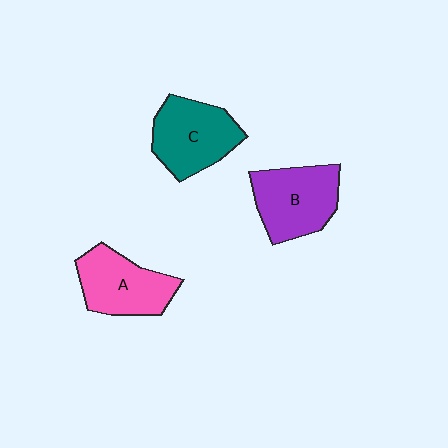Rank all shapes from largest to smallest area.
From largest to smallest: B (purple), C (teal), A (pink).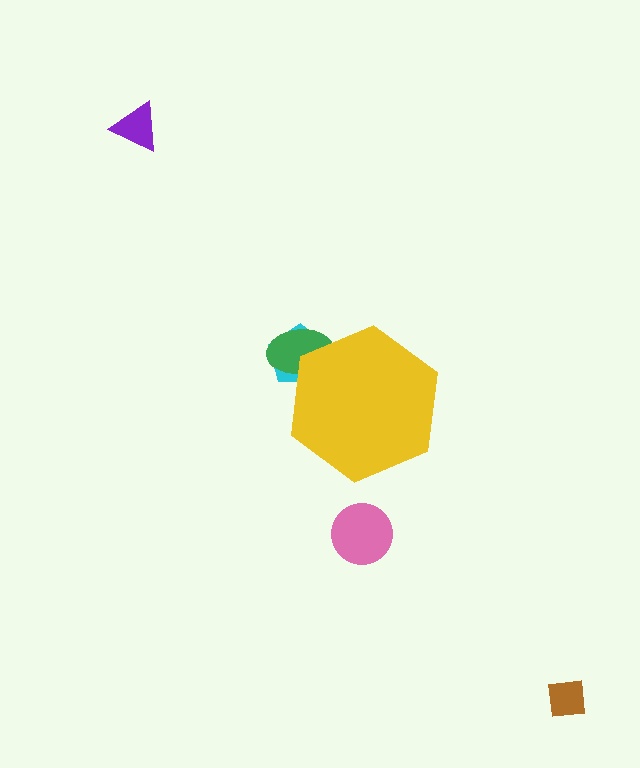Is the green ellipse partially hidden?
Yes, the green ellipse is partially hidden behind the yellow hexagon.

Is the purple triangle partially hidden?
No, the purple triangle is fully visible.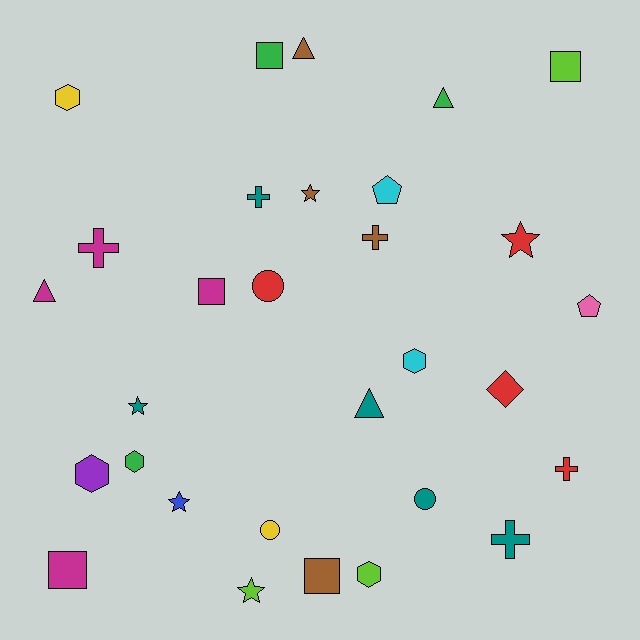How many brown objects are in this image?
There are 4 brown objects.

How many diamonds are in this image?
There is 1 diamond.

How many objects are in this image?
There are 30 objects.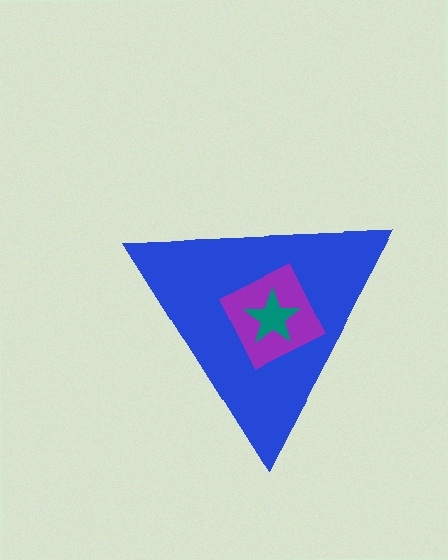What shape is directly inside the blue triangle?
The purple square.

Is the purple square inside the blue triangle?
Yes.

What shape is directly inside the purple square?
The teal star.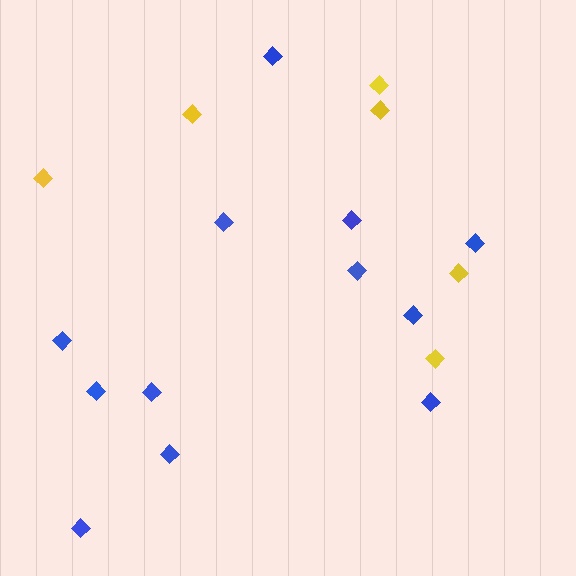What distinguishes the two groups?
There are 2 groups: one group of blue diamonds (12) and one group of yellow diamonds (6).